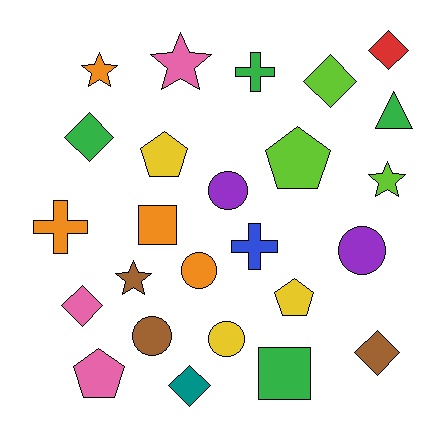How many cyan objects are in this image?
There are no cyan objects.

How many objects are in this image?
There are 25 objects.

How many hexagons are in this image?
There are no hexagons.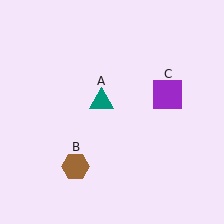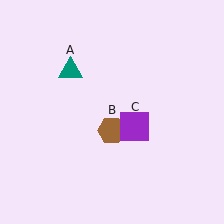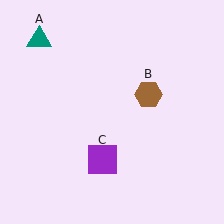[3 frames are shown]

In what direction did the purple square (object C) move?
The purple square (object C) moved down and to the left.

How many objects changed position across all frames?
3 objects changed position: teal triangle (object A), brown hexagon (object B), purple square (object C).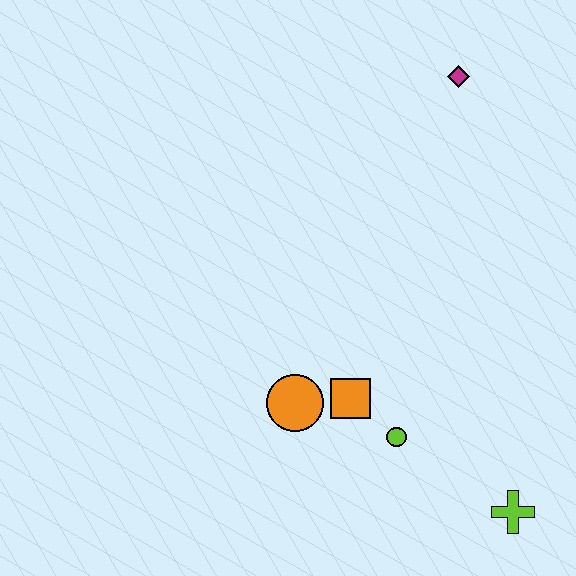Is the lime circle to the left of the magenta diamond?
Yes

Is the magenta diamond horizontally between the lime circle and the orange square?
No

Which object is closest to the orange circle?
The orange square is closest to the orange circle.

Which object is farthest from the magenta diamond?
The lime cross is farthest from the magenta diamond.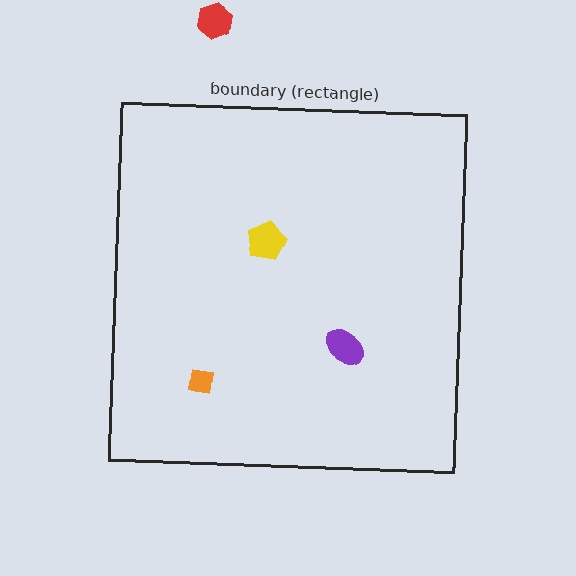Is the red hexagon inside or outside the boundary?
Outside.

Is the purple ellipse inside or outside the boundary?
Inside.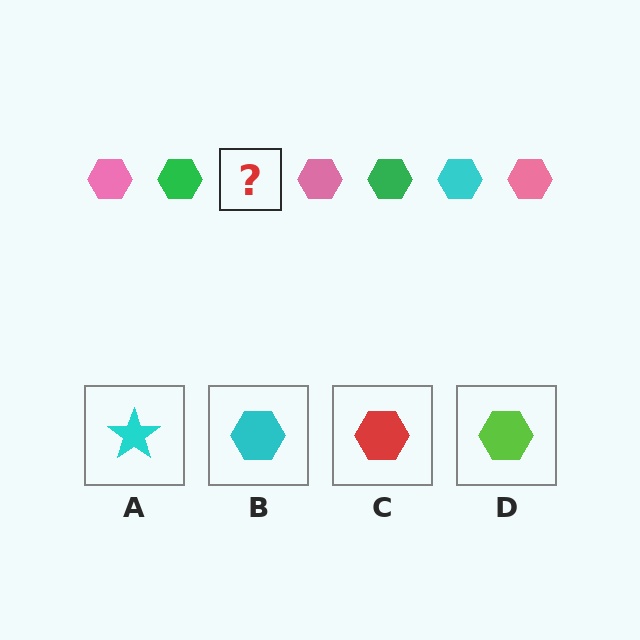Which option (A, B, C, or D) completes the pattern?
B.